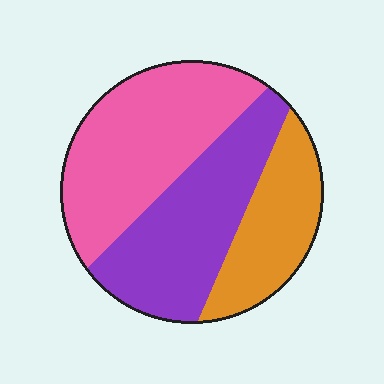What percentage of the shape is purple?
Purple covers 36% of the shape.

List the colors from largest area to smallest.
From largest to smallest: pink, purple, orange.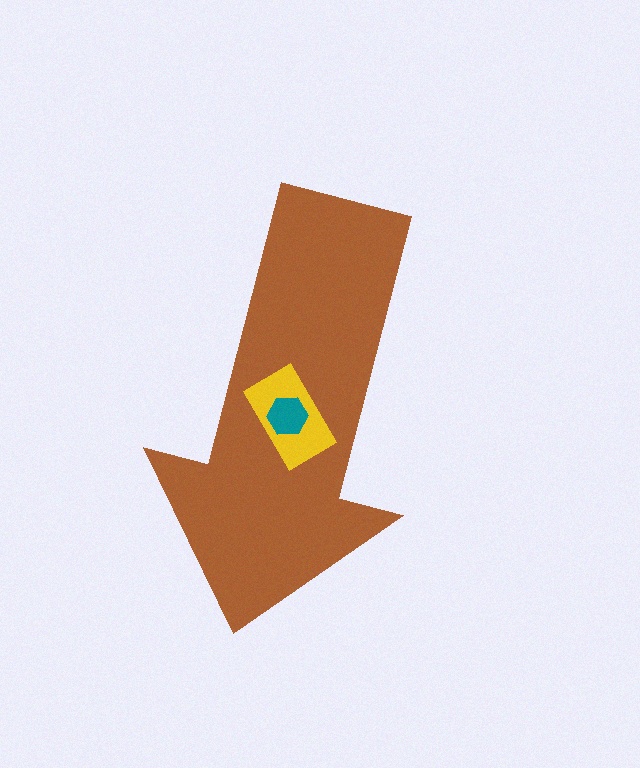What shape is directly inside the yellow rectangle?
The teal hexagon.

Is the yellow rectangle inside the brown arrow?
Yes.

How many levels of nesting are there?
3.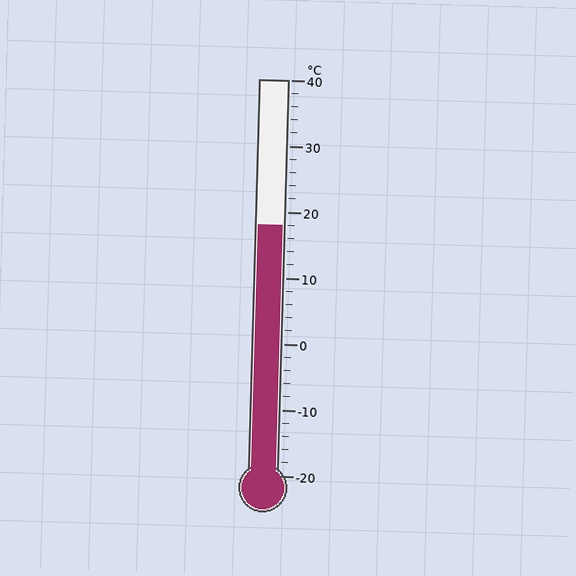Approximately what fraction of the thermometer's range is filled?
The thermometer is filled to approximately 65% of its range.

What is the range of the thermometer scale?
The thermometer scale ranges from -20°C to 40°C.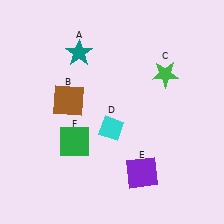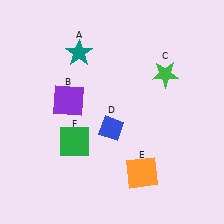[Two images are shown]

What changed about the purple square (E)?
In Image 1, E is purple. In Image 2, it changed to orange.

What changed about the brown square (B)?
In Image 1, B is brown. In Image 2, it changed to purple.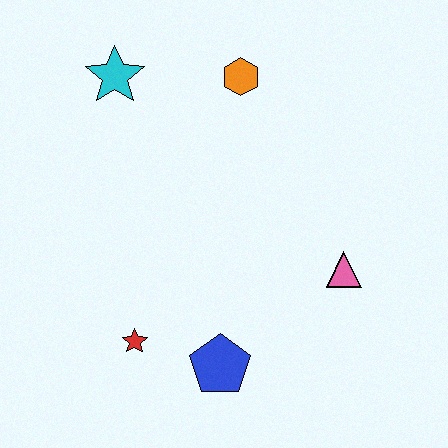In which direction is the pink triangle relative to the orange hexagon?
The pink triangle is below the orange hexagon.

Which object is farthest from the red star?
The orange hexagon is farthest from the red star.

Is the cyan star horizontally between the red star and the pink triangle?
No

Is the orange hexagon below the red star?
No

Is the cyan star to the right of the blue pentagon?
No